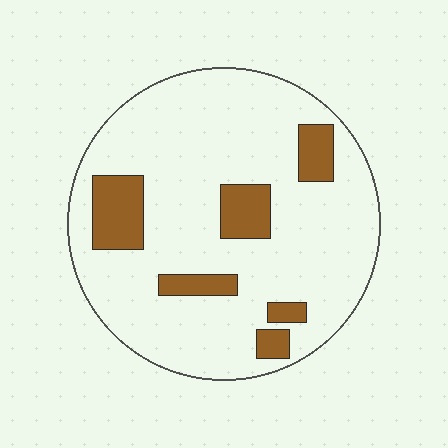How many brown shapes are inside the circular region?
6.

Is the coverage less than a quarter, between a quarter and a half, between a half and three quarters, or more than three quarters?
Less than a quarter.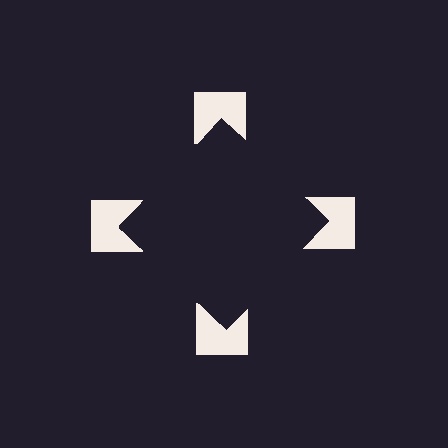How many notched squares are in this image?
There are 4 — one at each vertex of the illusory square.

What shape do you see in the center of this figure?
An illusory square — its edges are inferred from the aligned wedge cuts in the notched squares, not physically drawn.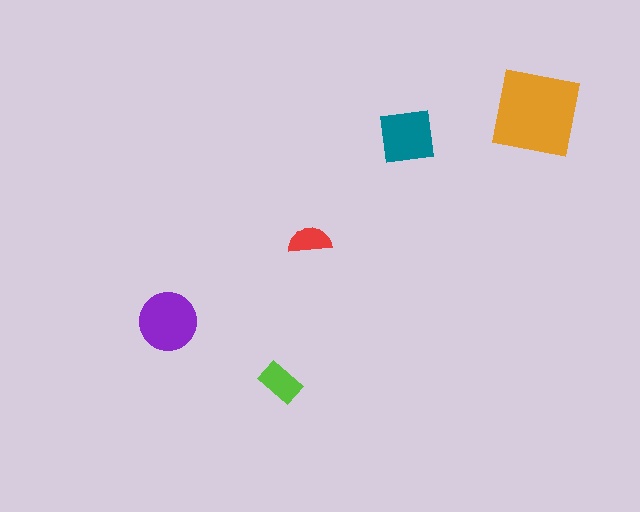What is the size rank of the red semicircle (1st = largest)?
5th.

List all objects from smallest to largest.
The red semicircle, the lime rectangle, the teal square, the purple circle, the orange square.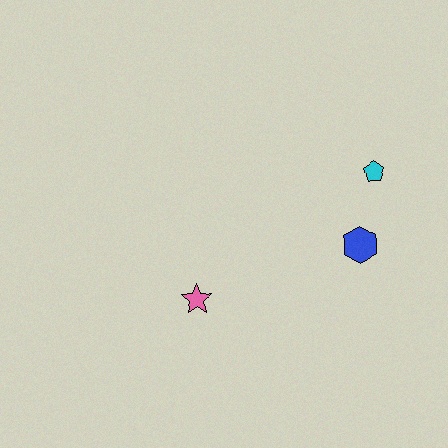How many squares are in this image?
There are no squares.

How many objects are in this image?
There are 3 objects.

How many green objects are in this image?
There are no green objects.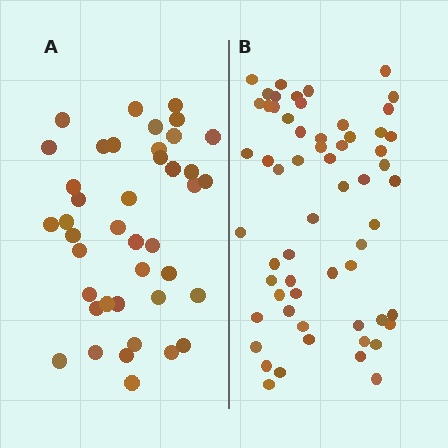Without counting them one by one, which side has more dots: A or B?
Region B (the right region) has more dots.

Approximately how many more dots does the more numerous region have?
Region B has approximately 20 more dots than region A.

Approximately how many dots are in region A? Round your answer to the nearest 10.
About 40 dots. (The exact count is 41, which rounds to 40.)